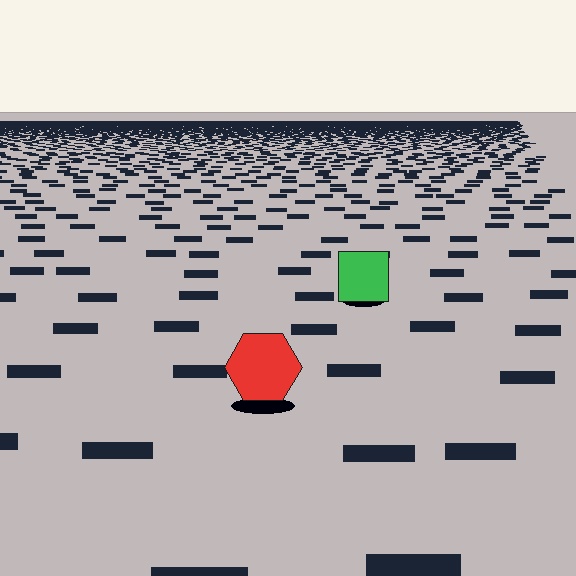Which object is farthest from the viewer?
The green square is farthest from the viewer. It appears smaller and the ground texture around it is denser.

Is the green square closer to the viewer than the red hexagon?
No. The red hexagon is closer — you can tell from the texture gradient: the ground texture is coarser near it.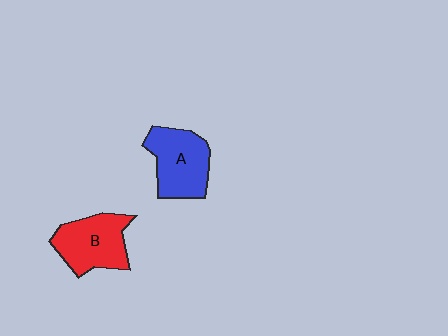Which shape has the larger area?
Shape A (blue).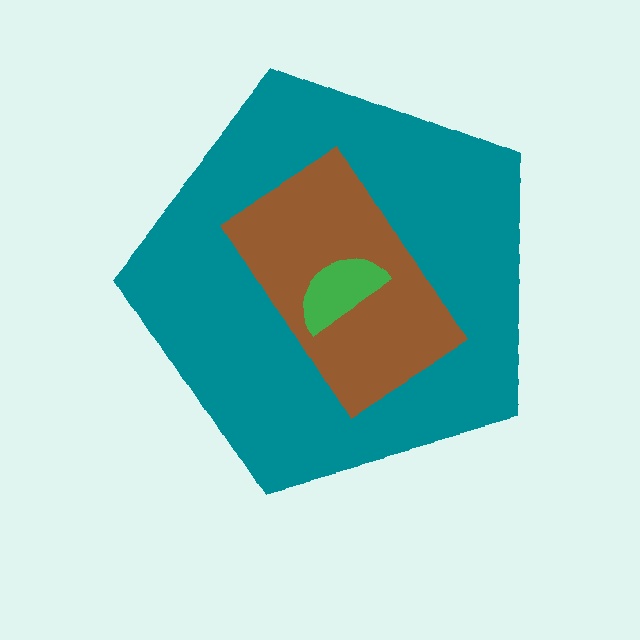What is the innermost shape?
The green semicircle.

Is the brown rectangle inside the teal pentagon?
Yes.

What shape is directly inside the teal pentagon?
The brown rectangle.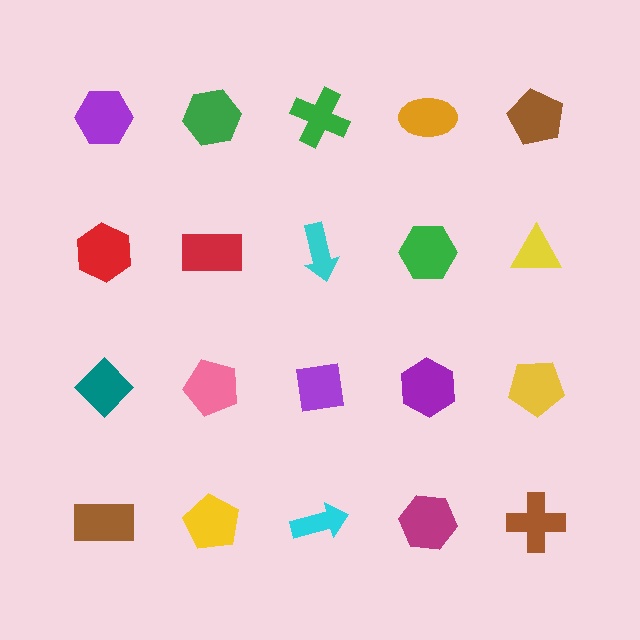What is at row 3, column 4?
A purple hexagon.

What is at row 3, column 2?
A pink pentagon.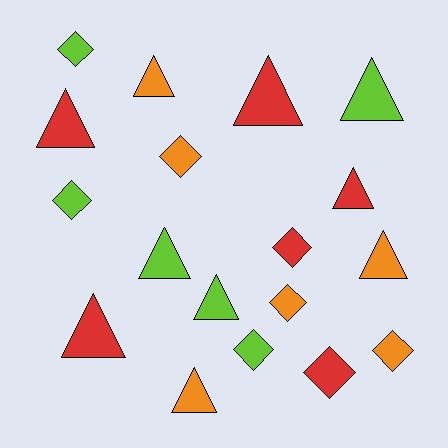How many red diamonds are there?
There are 2 red diamonds.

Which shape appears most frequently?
Triangle, with 10 objects.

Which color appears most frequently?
Orange, with 6 objects.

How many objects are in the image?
There are 18 objects.